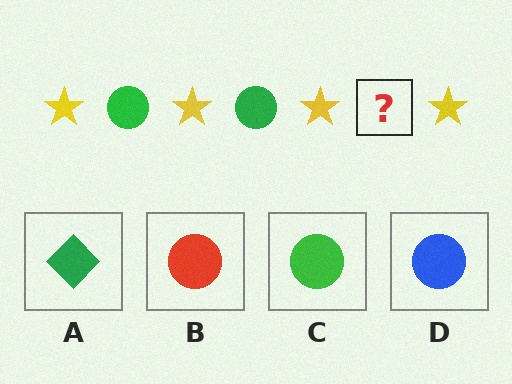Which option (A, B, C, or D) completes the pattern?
C.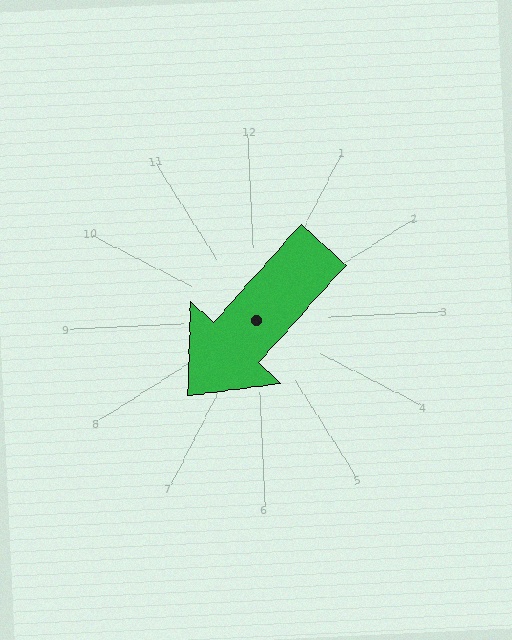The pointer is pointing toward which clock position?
Roughly 7 o'clock.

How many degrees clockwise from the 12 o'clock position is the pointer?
Approximately 225 degrees.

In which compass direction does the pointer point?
Southwest.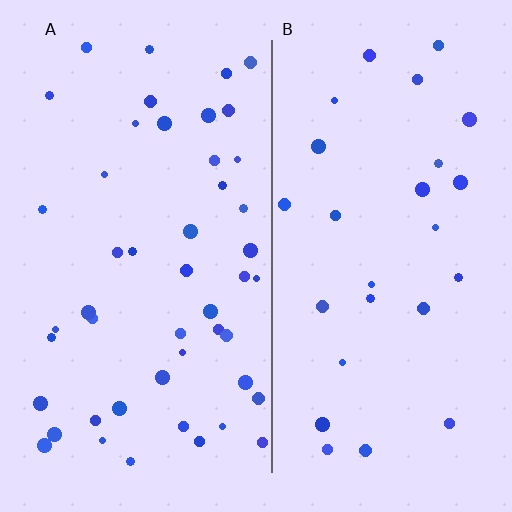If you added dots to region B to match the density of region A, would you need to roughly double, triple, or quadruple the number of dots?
Approximately double.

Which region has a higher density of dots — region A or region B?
A (the left).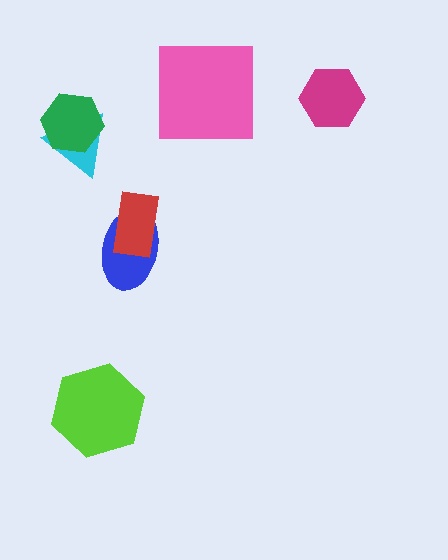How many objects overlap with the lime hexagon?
0 objects overlap with the lime hexagon.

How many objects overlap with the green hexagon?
1 object overlaps with the green hexagon.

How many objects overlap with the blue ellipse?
1 object overlaps with the blue ellipse.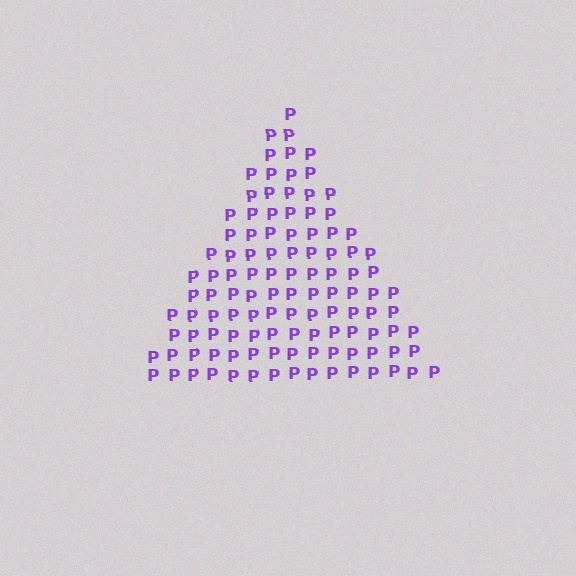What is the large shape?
The large shape is a triangle.